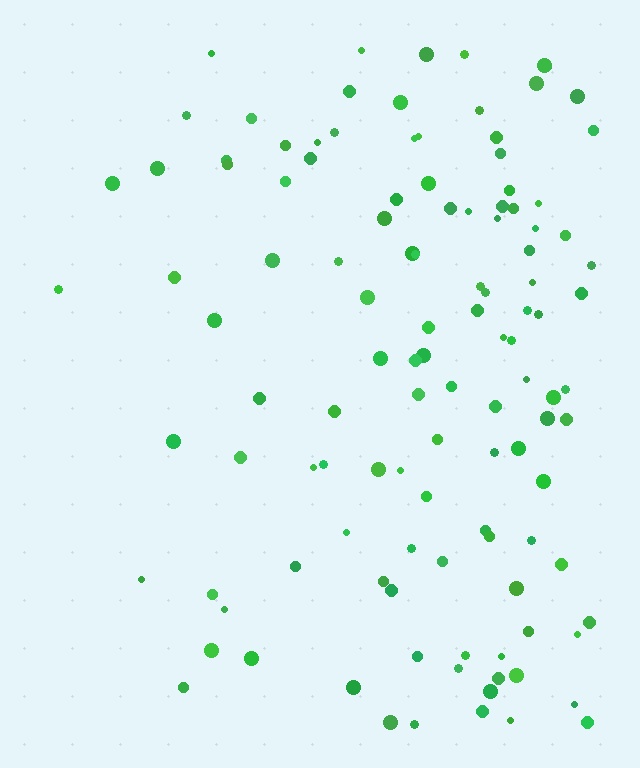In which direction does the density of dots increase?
From left to right, with the right side densest.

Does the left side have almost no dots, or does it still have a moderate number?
Still a moderate number, just noticeably fewer than the right.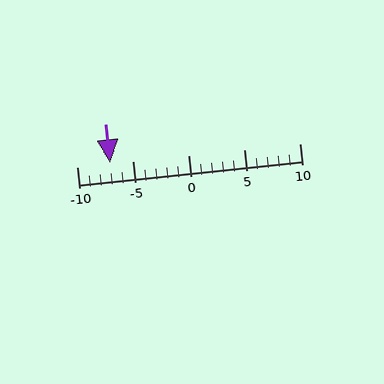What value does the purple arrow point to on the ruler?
The purple arrow points to approximately -7.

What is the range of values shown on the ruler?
The ruler shows values from -10 to 10.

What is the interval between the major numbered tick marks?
The major tick marks are spaced 5 units apart.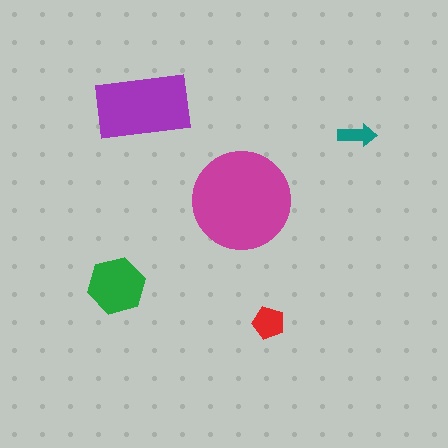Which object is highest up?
The purple rectangle is topmost.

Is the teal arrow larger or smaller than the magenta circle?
Smaller.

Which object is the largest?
The magenta circle.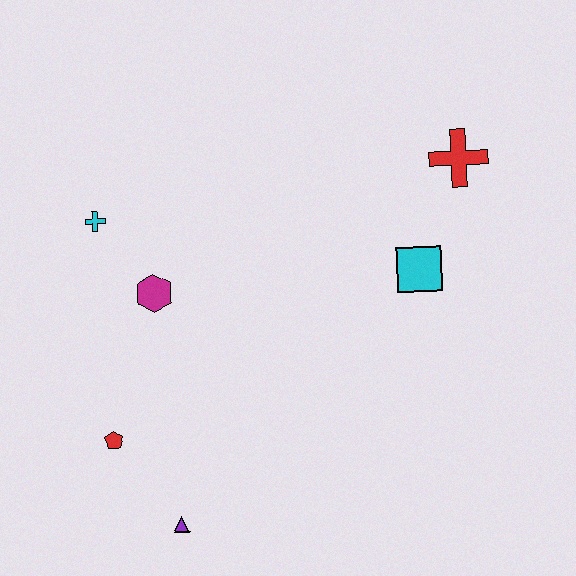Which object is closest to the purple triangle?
The red pentagon is closest to the purple triangle.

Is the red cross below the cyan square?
No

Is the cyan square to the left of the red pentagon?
No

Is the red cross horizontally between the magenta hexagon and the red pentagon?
No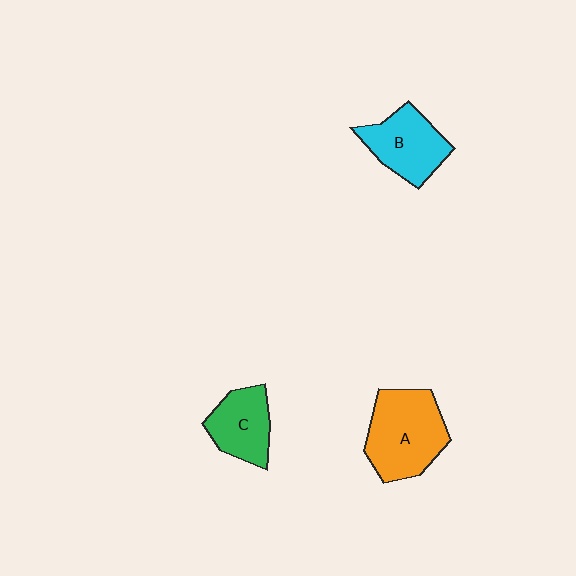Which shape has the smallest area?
Shape C (green).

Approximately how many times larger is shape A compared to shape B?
Approximately 1.3 times.